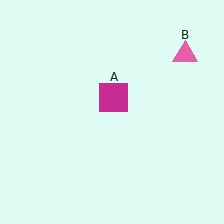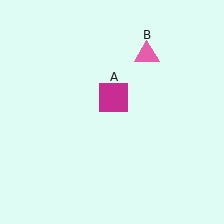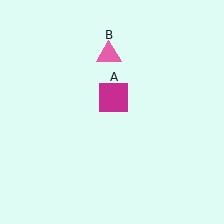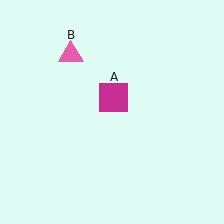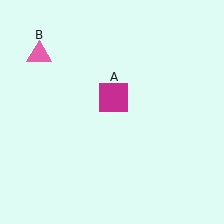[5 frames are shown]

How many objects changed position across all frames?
1 object changed position: pink triangle (object B).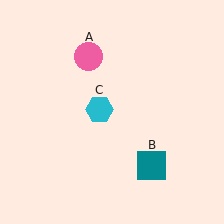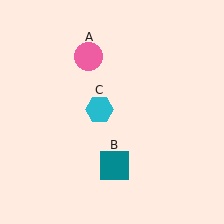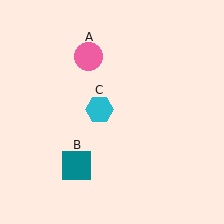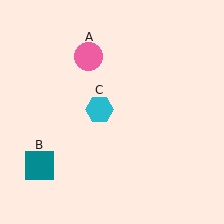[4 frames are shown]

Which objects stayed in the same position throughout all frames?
Pink circle (object A) and cyan hexagon (object C) remained stationary.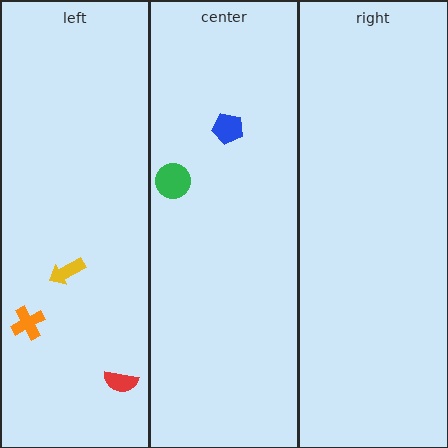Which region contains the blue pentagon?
The center region.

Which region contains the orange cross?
The left region.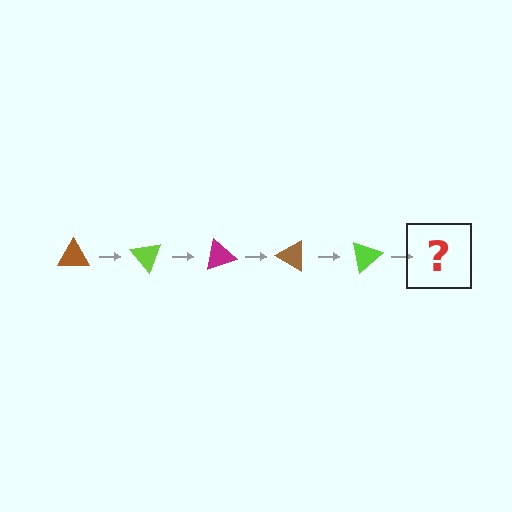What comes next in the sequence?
The next element should be a magenta triangle, rotated 250 degrees from the start.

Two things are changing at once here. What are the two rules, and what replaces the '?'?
The two rules are that it rotates 50 degrees each step and the color cycles through brown, lime, and magenta. The '?' should be a magenta triangle, rotated 250 degrees from the start.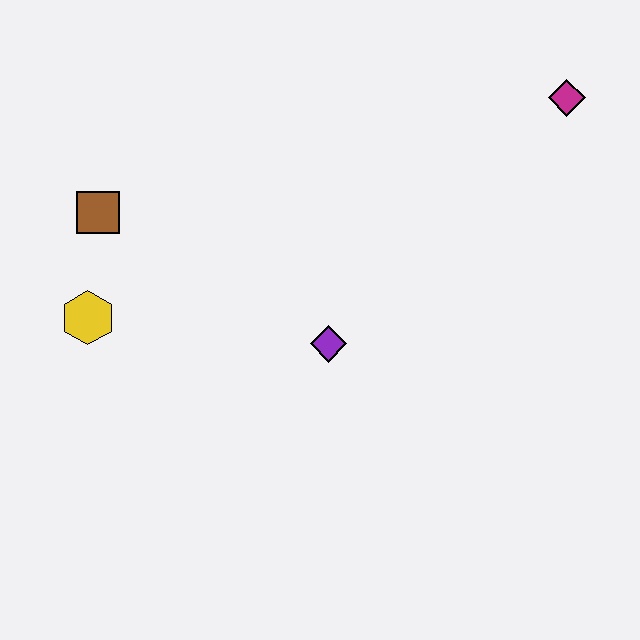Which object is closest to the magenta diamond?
The purple diamond is closest to the magenta diamond.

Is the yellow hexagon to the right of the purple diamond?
No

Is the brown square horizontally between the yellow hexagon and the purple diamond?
Yes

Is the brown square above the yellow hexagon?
Yes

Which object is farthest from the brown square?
The magenta diamond is farthest from the brown square.